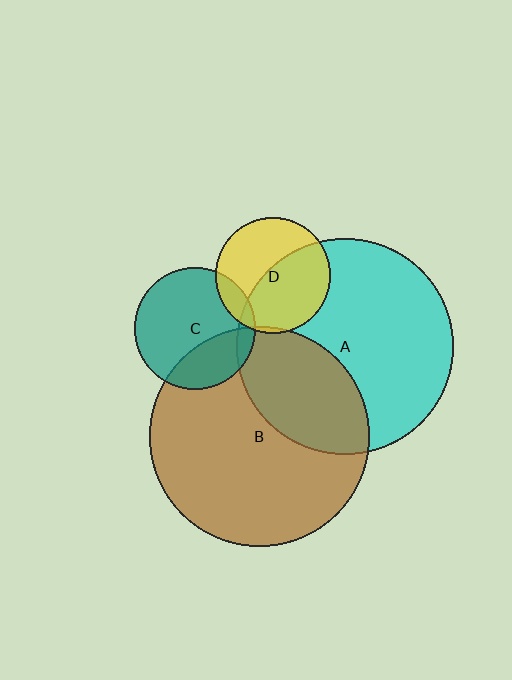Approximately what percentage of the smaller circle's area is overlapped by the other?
Approximately 30%.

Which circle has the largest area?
Circle B (brown).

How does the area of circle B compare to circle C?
Approximately 3.3 times.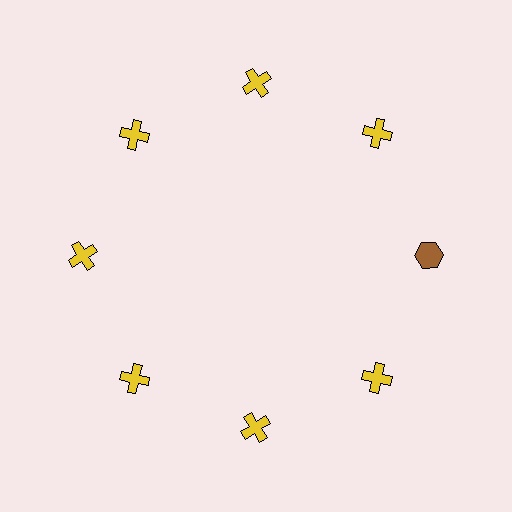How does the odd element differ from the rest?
It differs in both color (brown instead of yellow) and shape (hexagon instead of cross).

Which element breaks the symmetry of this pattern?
The brown hexagon at roughly the 3 o'clock position breaks the symmetry. All other shapes are yellow crosses.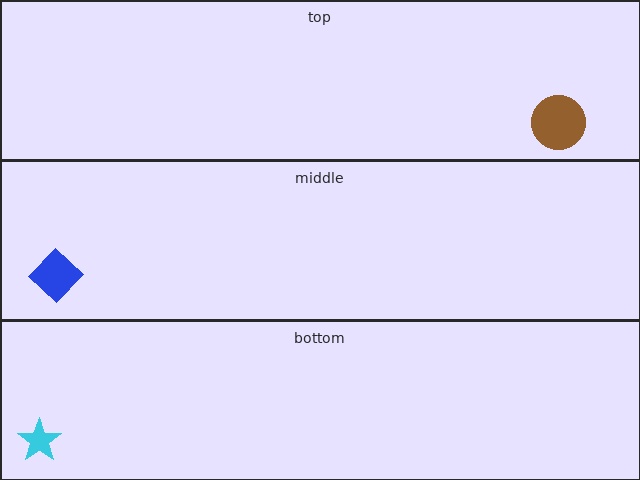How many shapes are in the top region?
1.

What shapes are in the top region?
The brown circle.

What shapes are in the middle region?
The blue diamond.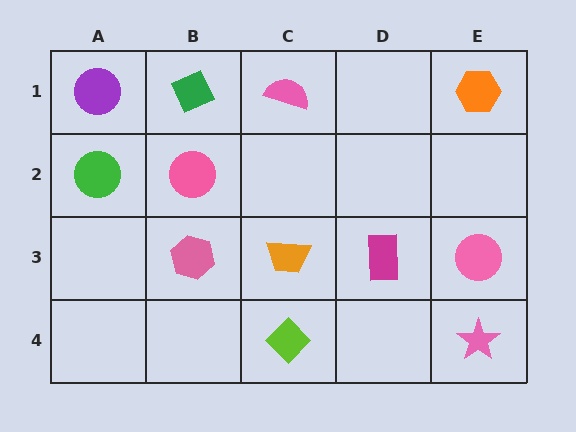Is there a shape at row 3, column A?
No, that cell is empty.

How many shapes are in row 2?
2 shapes.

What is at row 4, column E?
A pink star.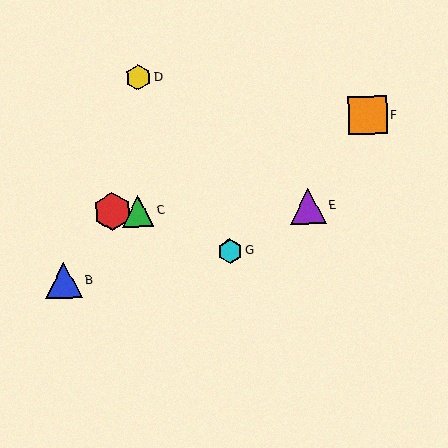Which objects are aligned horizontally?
Objects A, C, E are aligned horizontally.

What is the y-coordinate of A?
Object A is at y≈212.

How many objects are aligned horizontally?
3 objects (A, C, E) are aligned horizontally.